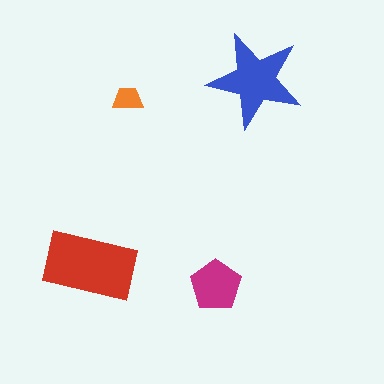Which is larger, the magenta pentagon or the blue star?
The blue star.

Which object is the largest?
The red rectangle.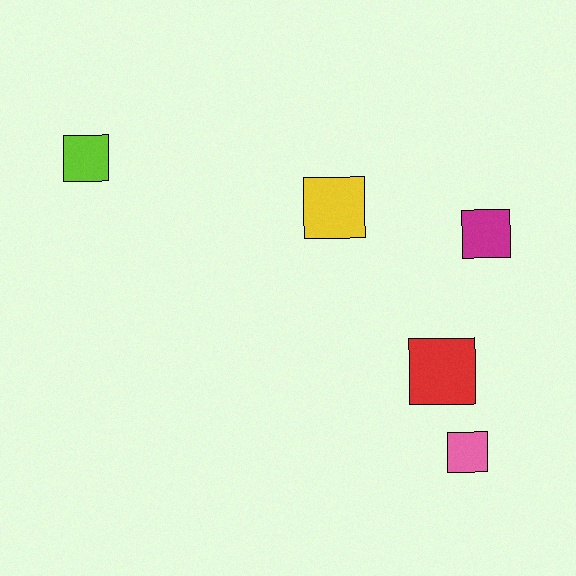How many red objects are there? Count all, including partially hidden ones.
There is 1 red object.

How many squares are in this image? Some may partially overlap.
There are 5 squares.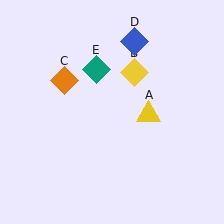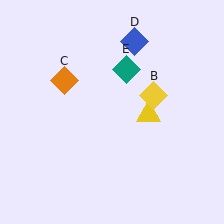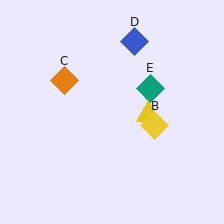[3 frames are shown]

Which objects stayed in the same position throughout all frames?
Yellow triangle (object A) and orange diamond (object C) and blue diamond (object D) remained stationary.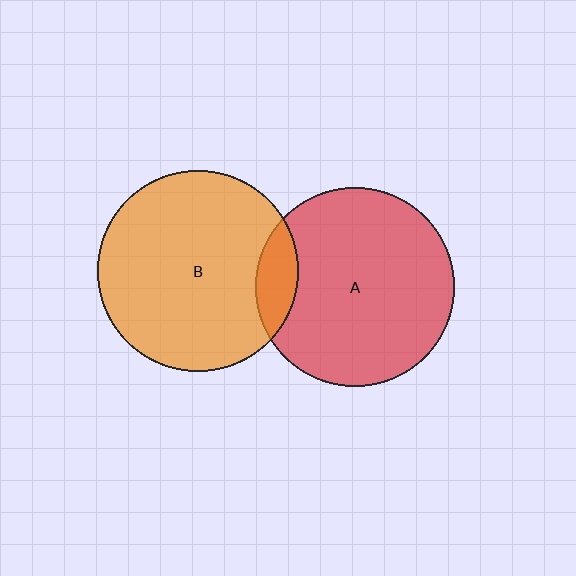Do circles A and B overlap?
Yes.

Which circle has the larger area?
Circle B (orange).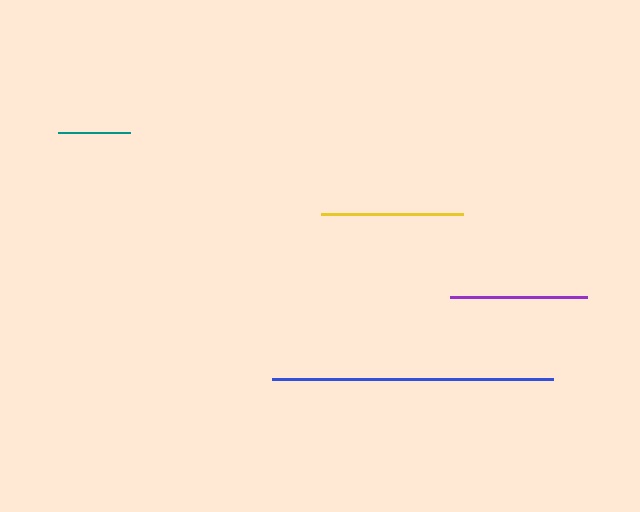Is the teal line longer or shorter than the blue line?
The blue line is longer than the teal line.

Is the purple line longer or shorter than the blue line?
The blue line is longer than the purple line.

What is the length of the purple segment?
The purple segment is approximately 136 pixels long.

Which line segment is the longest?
The blue line is the longest at approximately 280 pixels.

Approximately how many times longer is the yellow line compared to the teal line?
The yellow line is approximately 2.0 times the length of the teal line.